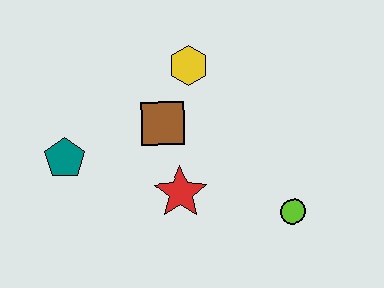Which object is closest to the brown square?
The yellow hexagon is closest to the brown square.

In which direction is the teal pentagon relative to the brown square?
The teal pentagon is to the left of the brown square.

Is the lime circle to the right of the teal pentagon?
Yes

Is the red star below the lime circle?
No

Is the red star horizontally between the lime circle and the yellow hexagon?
No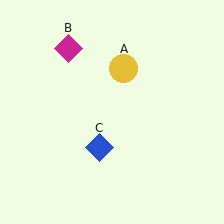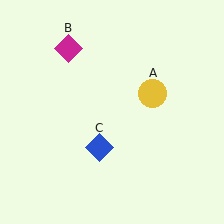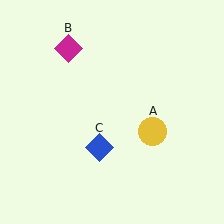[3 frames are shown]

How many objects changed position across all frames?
1 object changed position: yellow circle (object A).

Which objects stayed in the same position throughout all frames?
Magenta diamond (object B) and blue diamond (object C) remained stationary.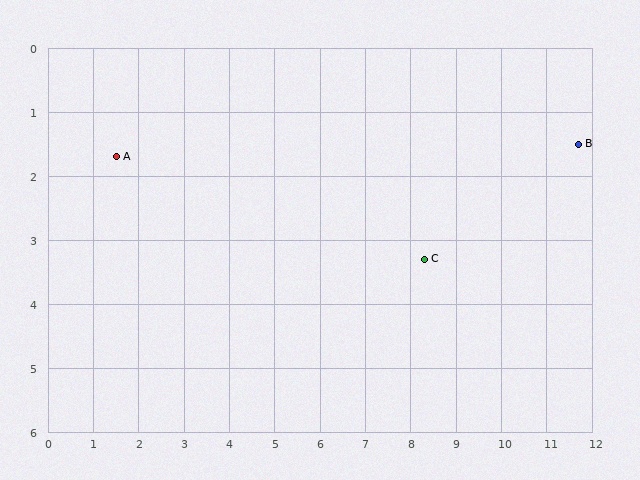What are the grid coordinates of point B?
Point B is at approximately (11.7, 1.5).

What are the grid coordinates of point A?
Point A is at approximately (1.5, 1.7).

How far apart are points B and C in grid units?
Points B and C are about 3.8 grid units apart.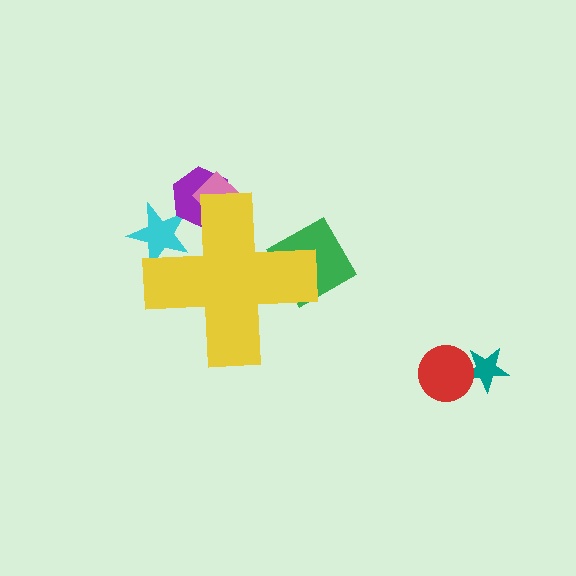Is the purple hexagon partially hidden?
Yes, the purple hexagon is partially hidden behind the yellow cross.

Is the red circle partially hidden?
No, the red circle is fully visible.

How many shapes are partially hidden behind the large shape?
4 shapes are partially hidden.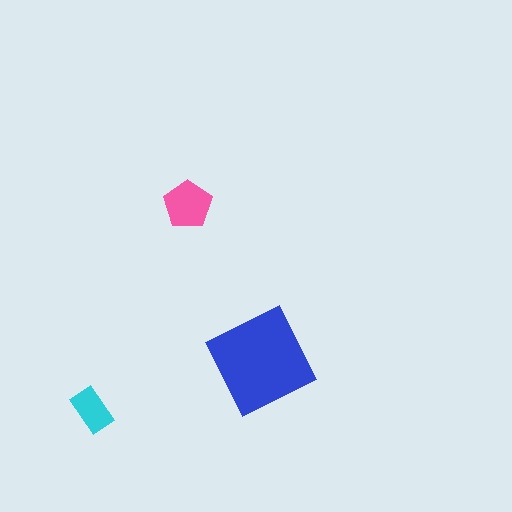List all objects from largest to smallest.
The blue diamond, the pink pentagon, the cyan rectangle.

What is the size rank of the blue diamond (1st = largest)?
1st.